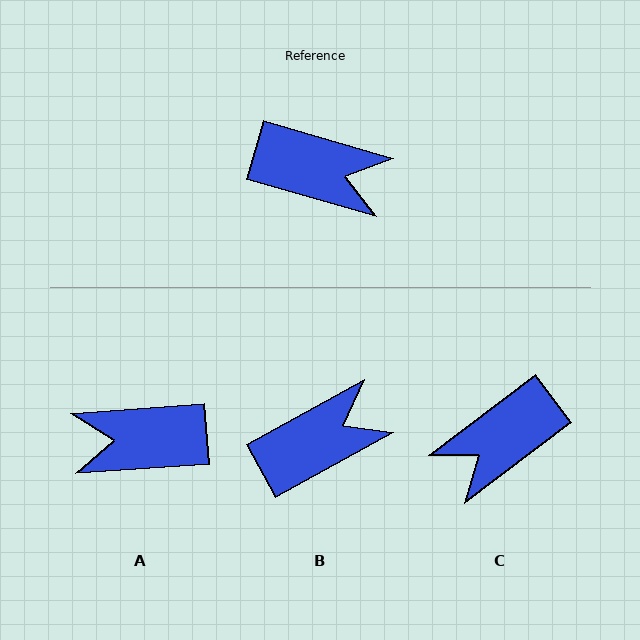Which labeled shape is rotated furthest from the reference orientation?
A, about 160 degrees away.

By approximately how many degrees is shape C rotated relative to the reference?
Approximately 127 degrees clockwise.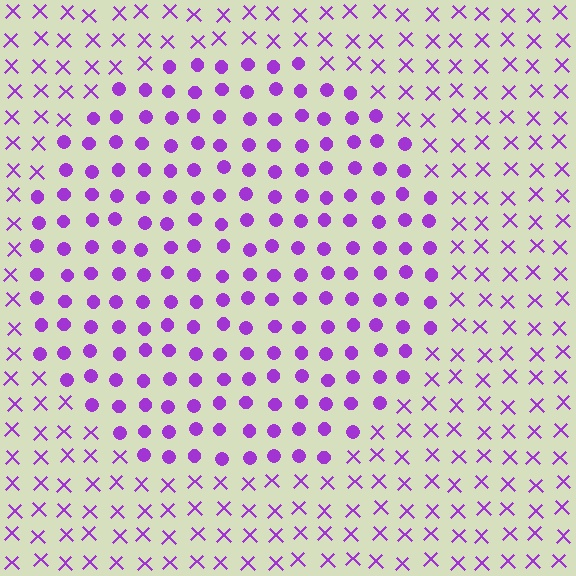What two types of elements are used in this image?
The image uses circles inside the circle region and X marks outside it.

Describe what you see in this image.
The image is filled with small purple elements arranged in a uniform grid. A circle-shaped region contains circles, while the surrounding area contains X marks. The boundary is defined purely by the change in element shape.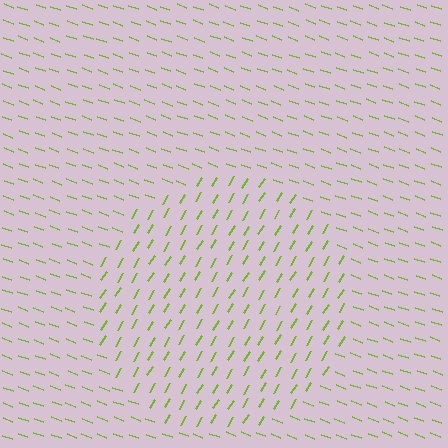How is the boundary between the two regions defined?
The boundary is defined purely by a change in line orientation (approximately 79 degrees difference). All lines are the same color and thickness.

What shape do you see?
I see a circle.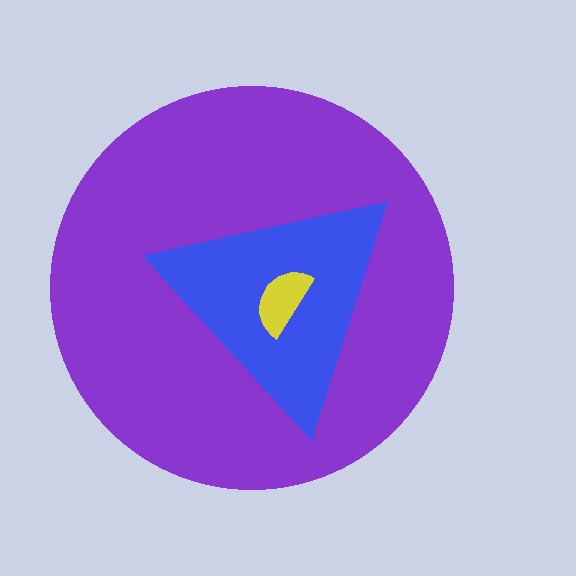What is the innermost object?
The yellow semicircle.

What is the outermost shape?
The purple circle.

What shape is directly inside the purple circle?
The blue triangle.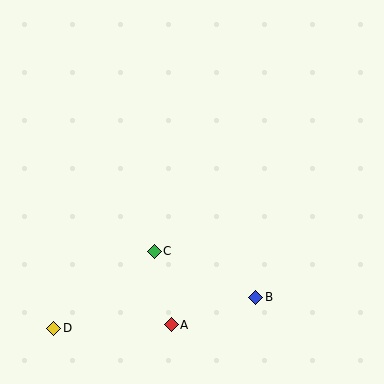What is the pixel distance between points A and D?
The distance between A and D is 118 pixels.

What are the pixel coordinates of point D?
Point D is at (54, 328).